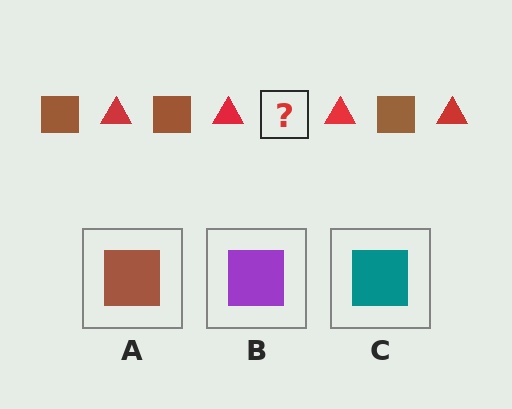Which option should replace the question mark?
Option A.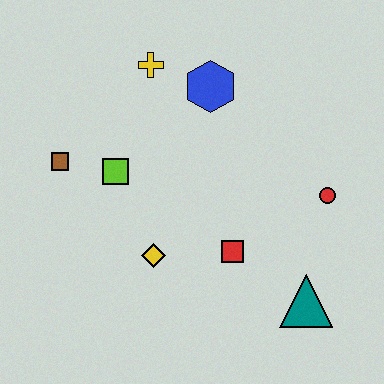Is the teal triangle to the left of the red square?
No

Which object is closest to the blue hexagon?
The yellow cross is closest to the blue hexagon.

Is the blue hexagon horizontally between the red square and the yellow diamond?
Yes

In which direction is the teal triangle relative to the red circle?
The teal triangle is below the red circle.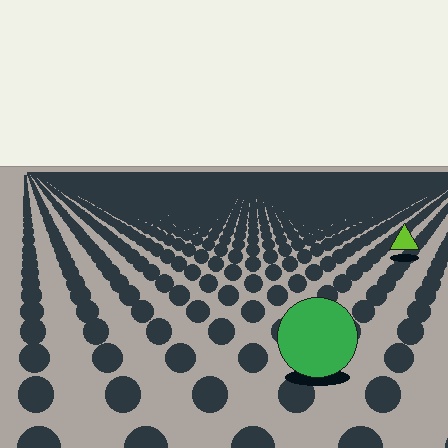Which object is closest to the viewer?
The green circle is closest. The texture marks near it are larger and more spread out.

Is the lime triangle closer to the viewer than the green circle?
No. The green circle is closer — you can tell from the texture gradient: the ground texture is coarser near it.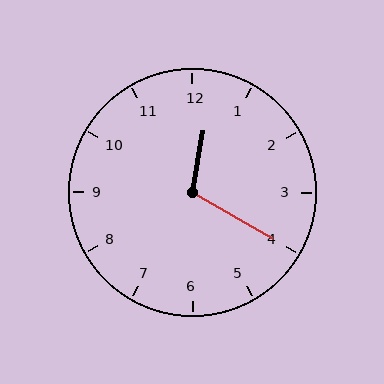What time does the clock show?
12:20.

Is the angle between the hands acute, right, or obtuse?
It is obtuse.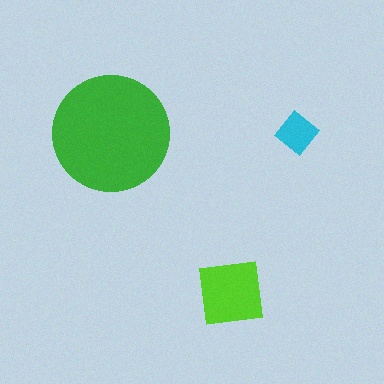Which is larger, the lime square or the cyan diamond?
The lime square.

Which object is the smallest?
The cyan diamond.